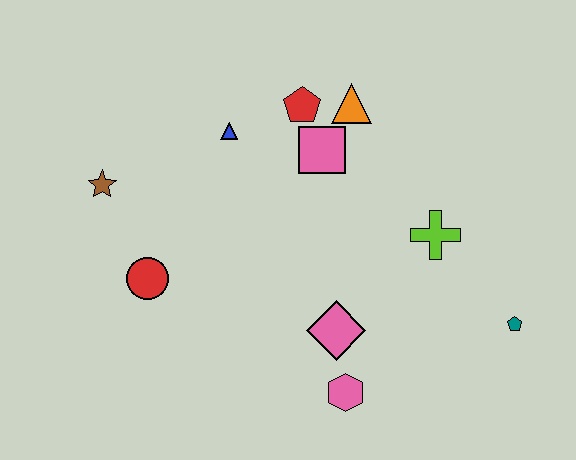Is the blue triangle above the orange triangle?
No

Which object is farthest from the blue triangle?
The teal pentagon is farthest from the blue triangle.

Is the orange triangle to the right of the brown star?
Yes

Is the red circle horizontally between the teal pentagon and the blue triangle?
No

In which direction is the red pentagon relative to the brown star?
The red pentagon is to the right of the brown star.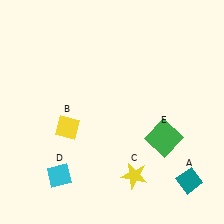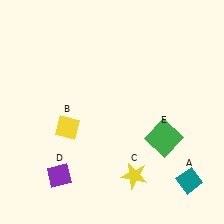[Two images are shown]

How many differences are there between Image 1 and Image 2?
There is 1 difference between the two images.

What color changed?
The diamond (D) changed from cyan in Image 1 to purple in Image 2.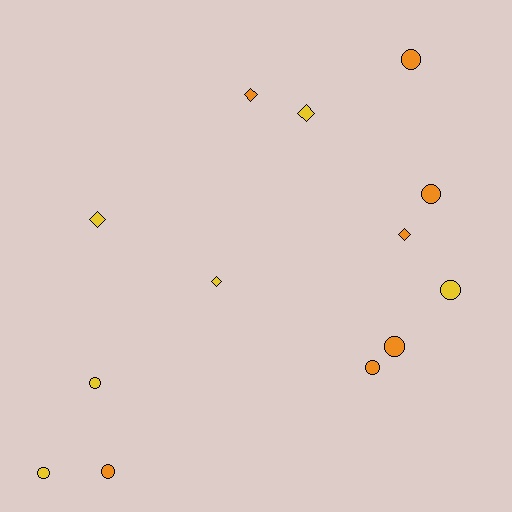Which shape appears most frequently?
Circle, with 8 objects.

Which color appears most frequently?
Orange, with 7 objects.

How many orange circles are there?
There are 5 orange circles.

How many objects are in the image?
There are 13 objects.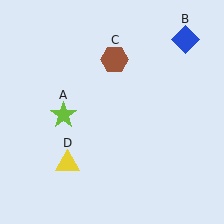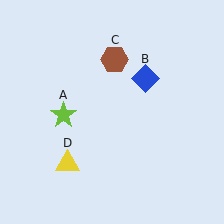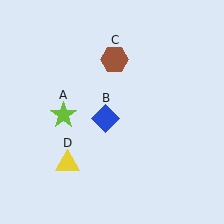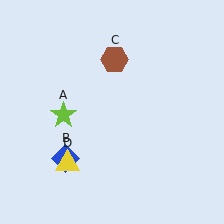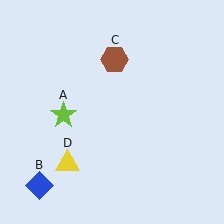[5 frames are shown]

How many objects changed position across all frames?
1 object changed position: blue diamond (object B).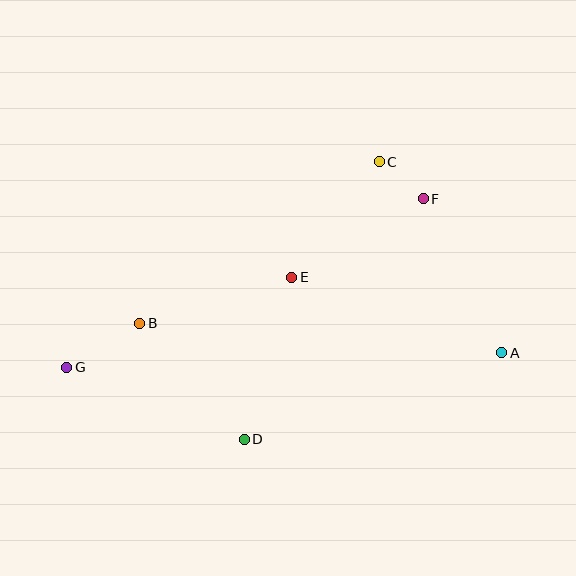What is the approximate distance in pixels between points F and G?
The distance between F and G is approximately 394 pixels.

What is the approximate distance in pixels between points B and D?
The distance between B and D is approximately 156 pixels.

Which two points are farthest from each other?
Points A and G are farthest from each other.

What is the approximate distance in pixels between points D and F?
The distance between D and F is approximately 300 pixels.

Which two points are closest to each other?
Points C and F are closest to each other.